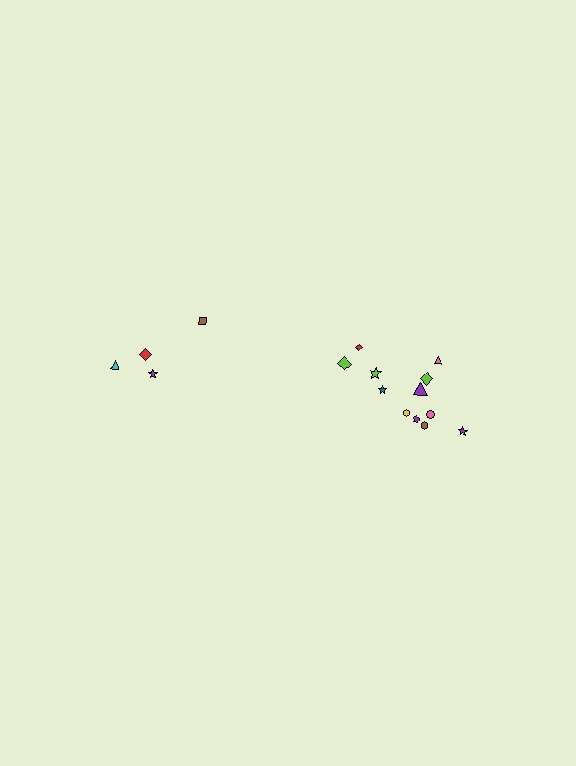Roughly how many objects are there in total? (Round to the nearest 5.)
Roughly 15 objects in total.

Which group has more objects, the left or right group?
The right group.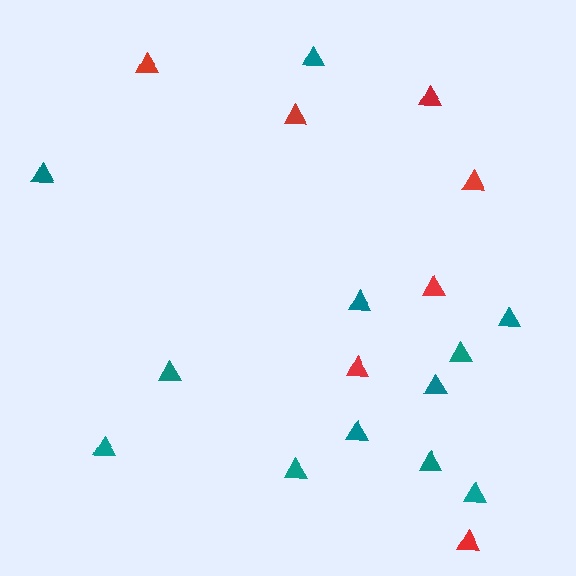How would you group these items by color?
There are 2 groups: one group of red triangles (7) and one group of teal triangles (12).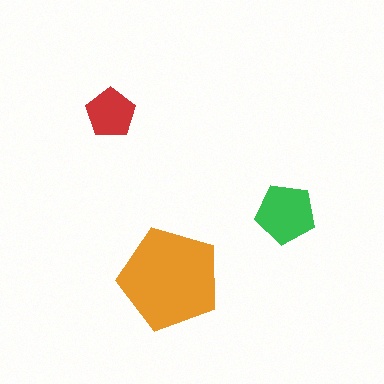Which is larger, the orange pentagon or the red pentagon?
The orange one.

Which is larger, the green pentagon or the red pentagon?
The green one.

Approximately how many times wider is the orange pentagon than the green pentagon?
About 1.5 times wider.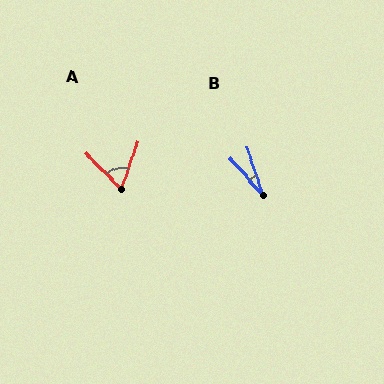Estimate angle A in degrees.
Approximately 63 degrees.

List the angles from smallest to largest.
B (23°), A (63°).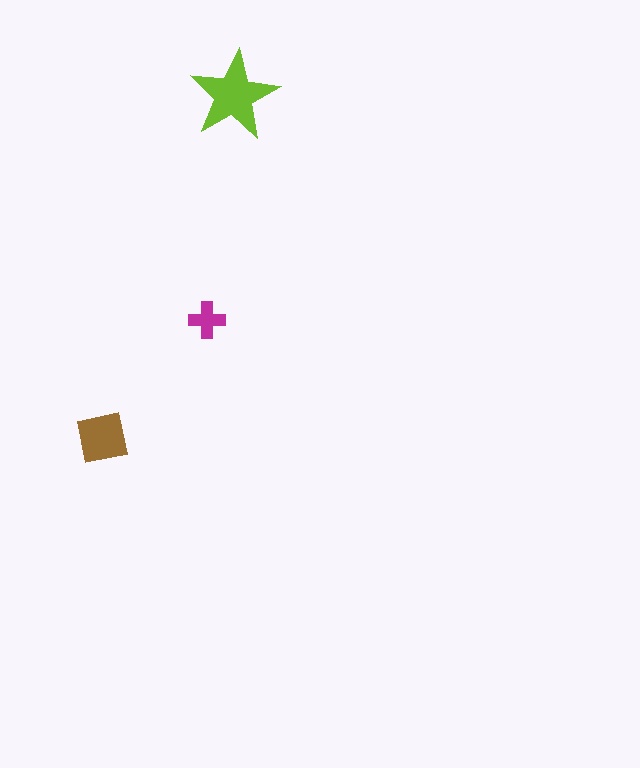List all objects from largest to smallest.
The lime star, the brown square, the magenta cross.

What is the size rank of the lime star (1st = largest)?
1st.